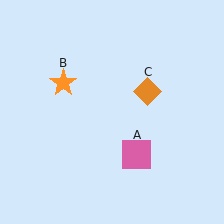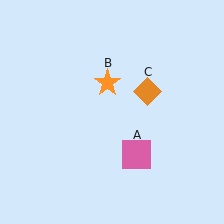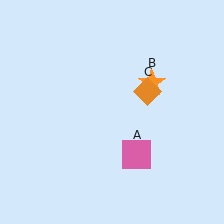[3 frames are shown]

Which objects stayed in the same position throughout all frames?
Pink square (object A) and orange diamond (object C) remained stationary.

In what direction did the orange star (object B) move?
The orange star (object B) moved right.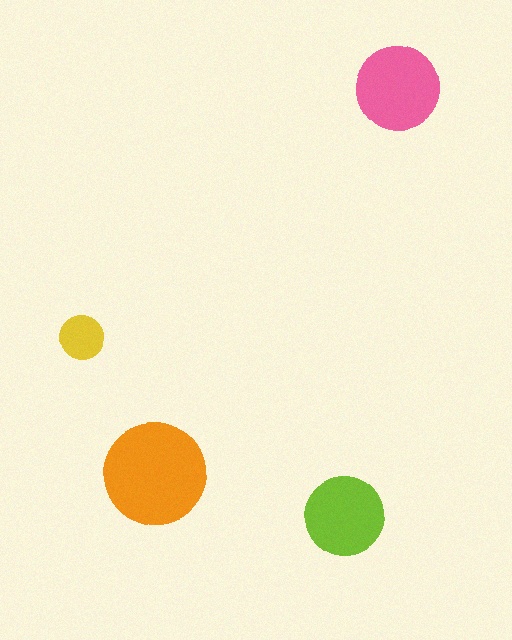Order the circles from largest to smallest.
the orange one, the pink one, the lime one, the yellow one.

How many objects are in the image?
There are 4 objects in the image.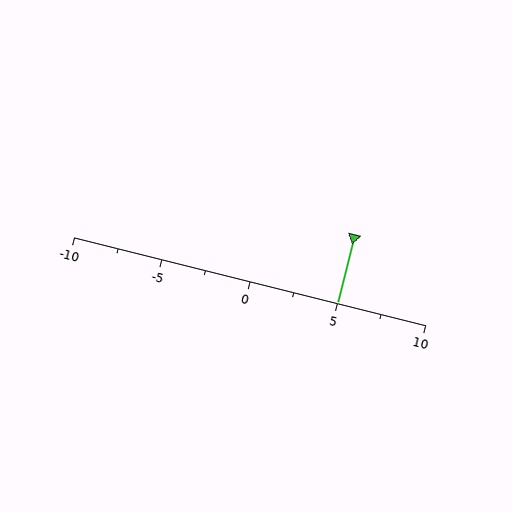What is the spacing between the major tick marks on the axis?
The major ticks are spaced 5 apart.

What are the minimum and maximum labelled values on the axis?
The axis runs from -10 to 10.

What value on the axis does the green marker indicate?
The marker indicates approximately 5.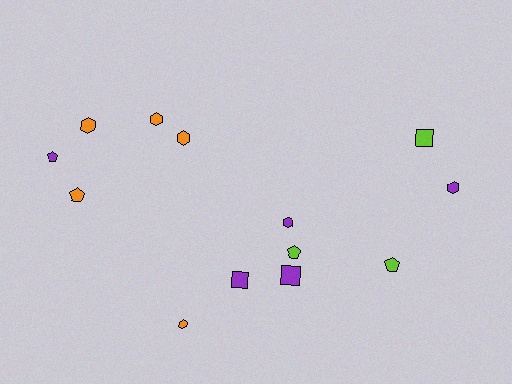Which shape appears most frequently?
Hexagon, with 6 objects.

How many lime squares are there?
There is 1 lime square.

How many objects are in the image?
There are 13 objects.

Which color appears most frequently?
Purple, with 5 objects.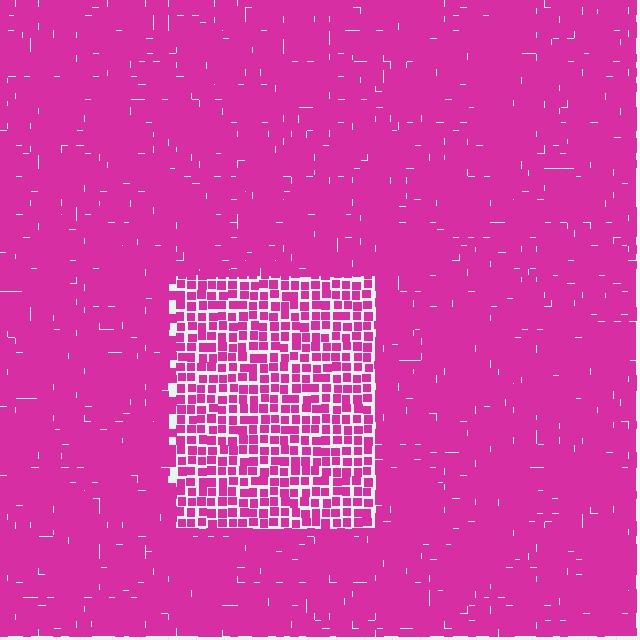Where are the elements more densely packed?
The elements are more densely packed outside the rectangle boundary.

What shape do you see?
I see a rectangle.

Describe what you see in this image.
The image contains small magenta elements arranged at two different densities. A rectangle-shaped region is visible where the elements are less densely packed than the surrounding area.